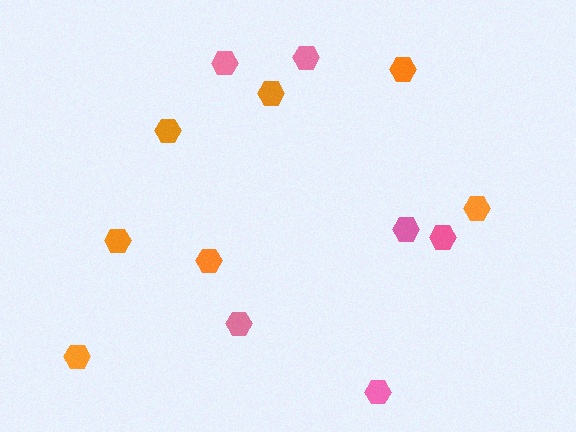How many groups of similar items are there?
There are 2 groups: one group of pink hexagons (6) and one group of orange hexagons (7).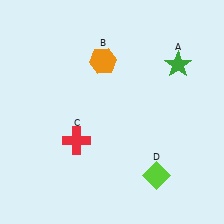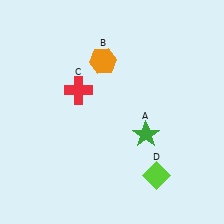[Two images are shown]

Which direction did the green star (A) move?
The green star (A) moved down.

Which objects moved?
The objects that moved are: the green star (A), the red cross (C).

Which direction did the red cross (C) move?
The red cross (C) moved up.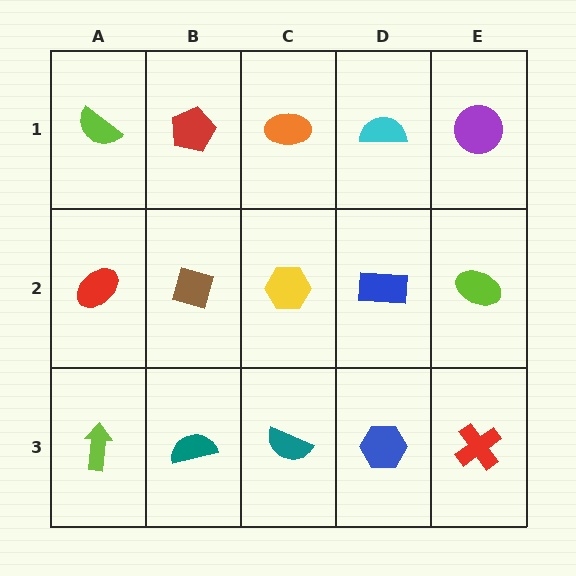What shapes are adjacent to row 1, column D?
A blue rectangle (row 2, column D), an orange ellipse (row 1, column C), a purple circle (row 1, column E).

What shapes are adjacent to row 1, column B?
A brown diamond (row 2, column B), a lime semicircle (row 1, column A), an orange ellipse (row 1, column C).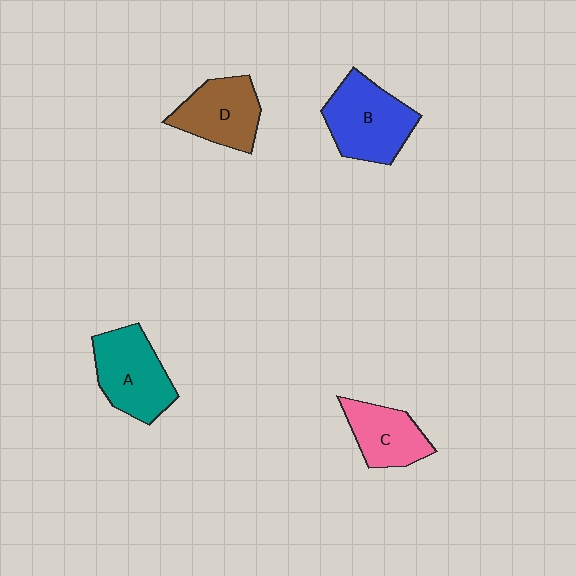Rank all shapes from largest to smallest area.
From largest to smallest: B (blue), A (teal), D (brown), C (pink).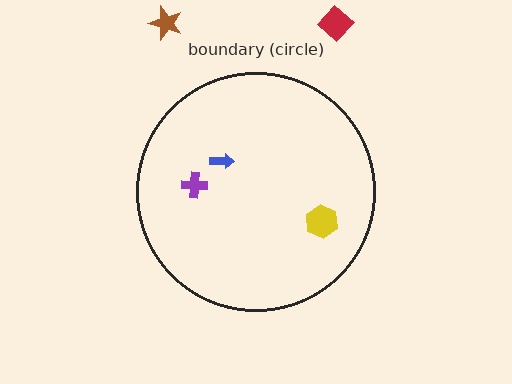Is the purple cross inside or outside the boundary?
Inside.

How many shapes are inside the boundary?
3 inside, 2 outside.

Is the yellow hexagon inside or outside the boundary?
Inside.